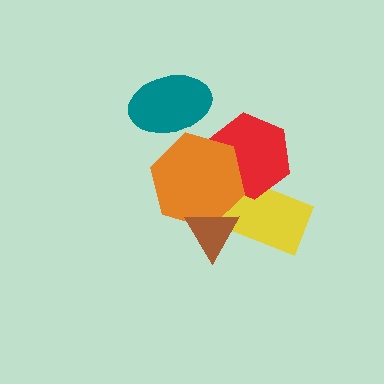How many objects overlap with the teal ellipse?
1 object overlaps with the teal ellipse.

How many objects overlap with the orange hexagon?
4 objects overlap with the orange hexagon.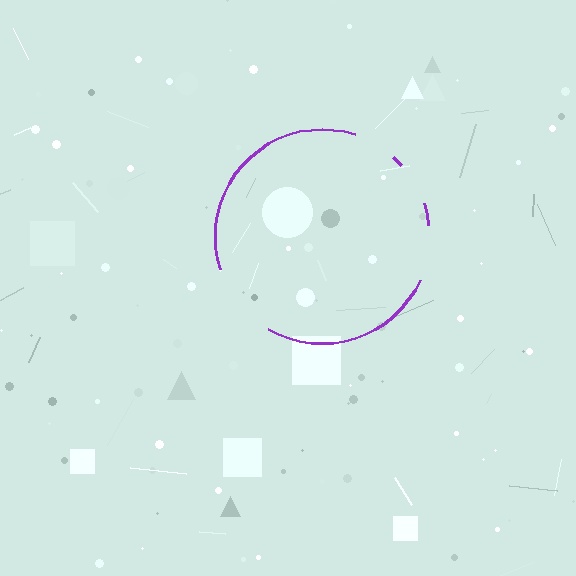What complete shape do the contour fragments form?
The contour fragments form a circle.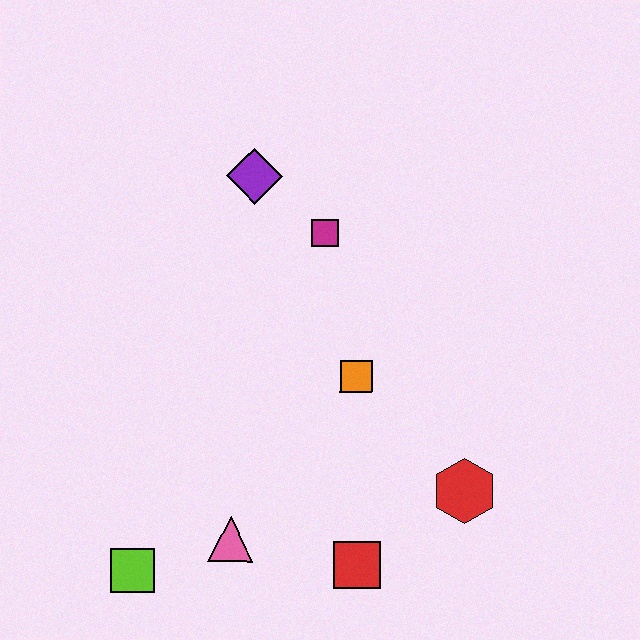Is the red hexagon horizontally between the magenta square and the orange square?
No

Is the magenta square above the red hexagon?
Yes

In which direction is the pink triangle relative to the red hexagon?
The pink triangle is to the left of the red hexagon.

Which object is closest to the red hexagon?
The red square is closest to the red hexagon.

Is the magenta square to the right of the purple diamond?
Yes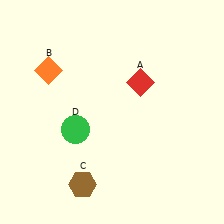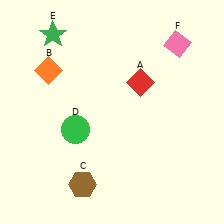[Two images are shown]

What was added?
A green star (E), a pink diamond (F) were added in Image 2.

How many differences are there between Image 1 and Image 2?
There are 2 differences between the two images.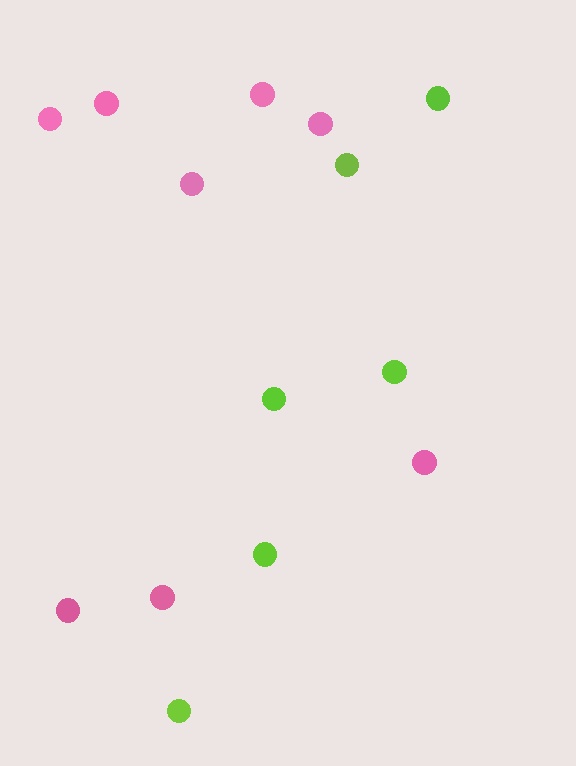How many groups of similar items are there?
There are 2 groups: one group of pink circles (8) and one group of lime circles (6).